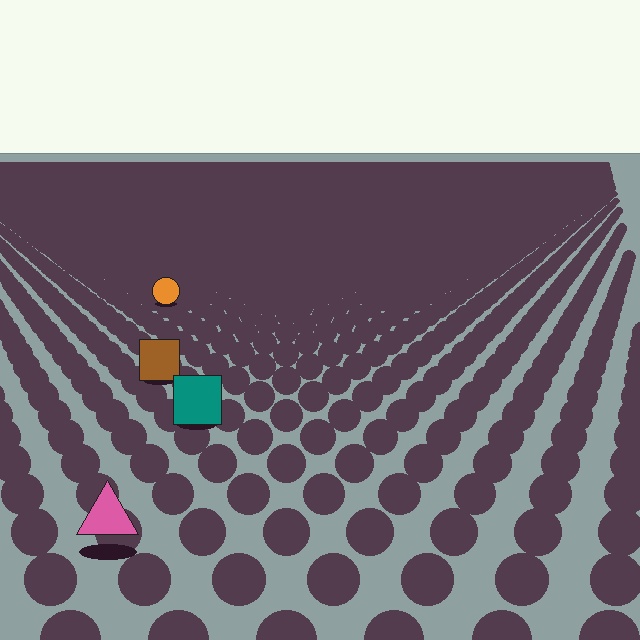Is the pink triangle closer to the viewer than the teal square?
Yes. The pink triangle is closer — you can tell from the texture gradient: the ground texture is coarser near it.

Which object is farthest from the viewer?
The orange circle is farthest from the viewer. It appears smaller and the ground texture around it is denser.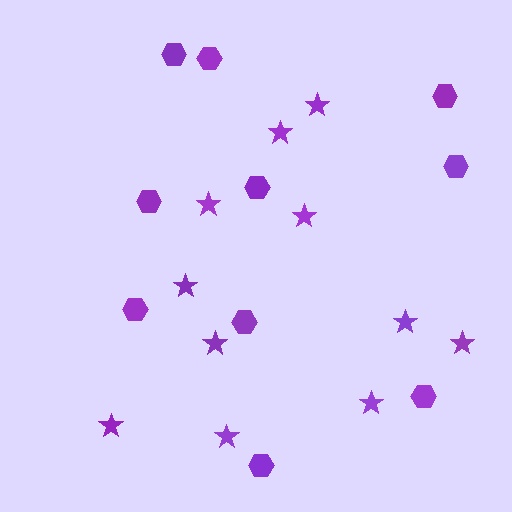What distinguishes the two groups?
There are 2 groups: one group of hexagons (10) and one group of stars (11).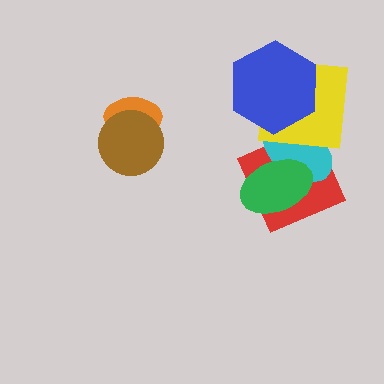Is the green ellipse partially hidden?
No, no other shape covers it.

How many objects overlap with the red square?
2 objects overlap with the red square.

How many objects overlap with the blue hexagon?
2 objects overlap with the blue hexagon.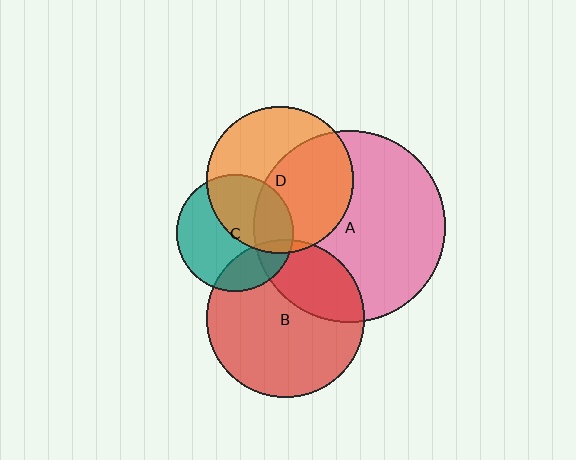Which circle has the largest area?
Circle A (pink).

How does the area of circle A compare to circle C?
Approximately 2.7 times.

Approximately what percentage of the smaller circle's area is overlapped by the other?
Approximately 50%.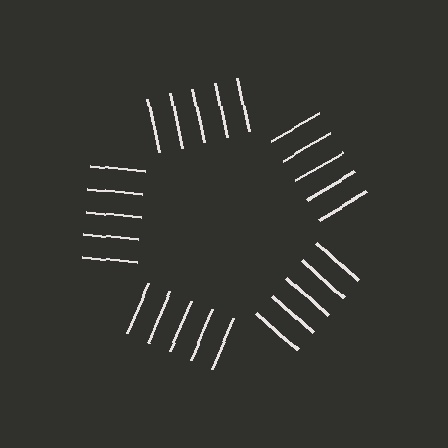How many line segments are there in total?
25 — 5 along each of the 5 edges.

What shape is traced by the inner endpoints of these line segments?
An illusory pentagon — the line segments terminate on its edges but no continuous stroke is drawn.